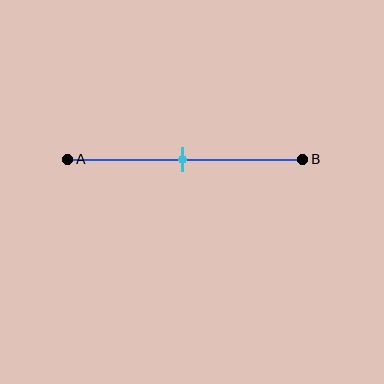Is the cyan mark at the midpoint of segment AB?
Yes, the mark is approximately at the midpoint.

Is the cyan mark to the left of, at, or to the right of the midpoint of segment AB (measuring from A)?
The cyan mark is approximately at the midpoint of segment AB.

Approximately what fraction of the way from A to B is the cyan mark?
The cyan mark is approximately 50% of the way from A to B.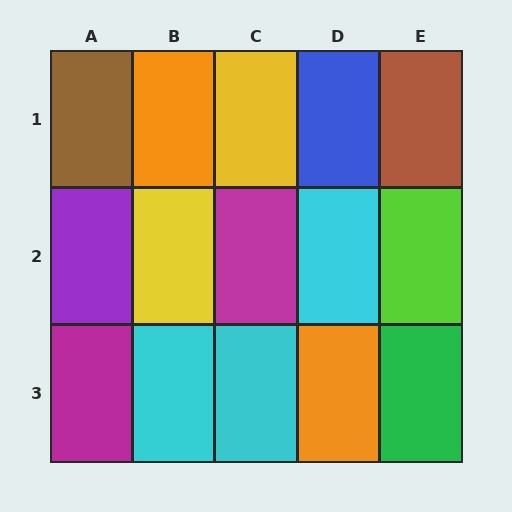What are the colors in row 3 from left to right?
Magenta, cyan, cyan, orange, green.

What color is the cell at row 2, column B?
Yellow.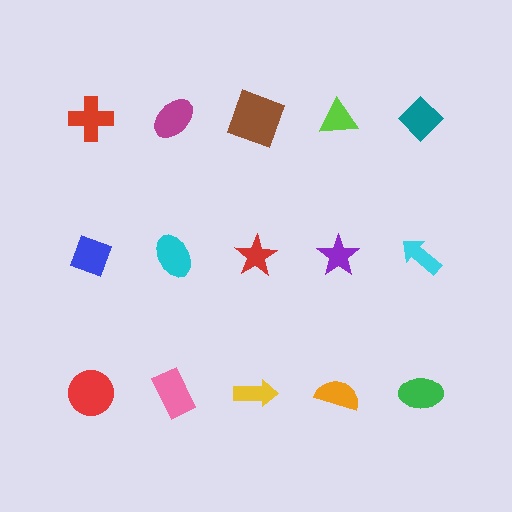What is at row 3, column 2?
A pink rectangle.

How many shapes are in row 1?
5 shapes.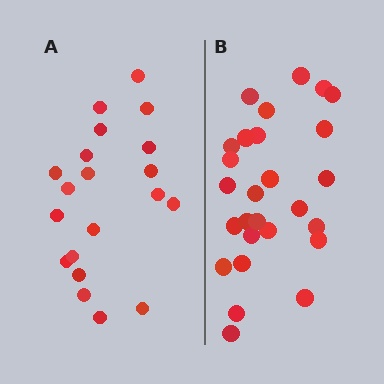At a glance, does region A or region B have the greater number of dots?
Region B (the right region) has more dots.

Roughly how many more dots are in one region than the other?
Region B has roughly 8 or so more dots than region A.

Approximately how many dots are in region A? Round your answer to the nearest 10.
About 20 dots.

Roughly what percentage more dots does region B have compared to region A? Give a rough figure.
About 35% more.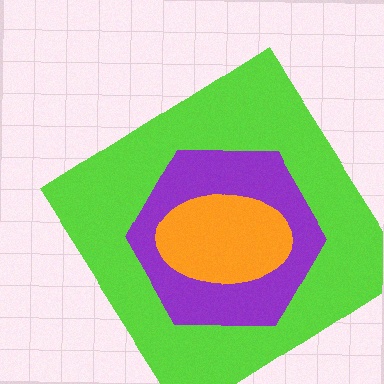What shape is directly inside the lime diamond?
The purple hexagon.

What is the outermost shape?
The lime diamond.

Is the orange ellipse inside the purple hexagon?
Yes.